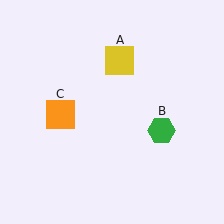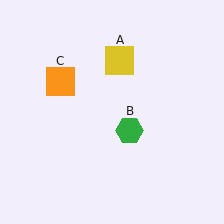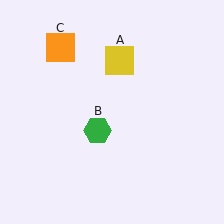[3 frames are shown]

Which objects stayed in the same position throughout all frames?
Yellow square (object A) remained stationary.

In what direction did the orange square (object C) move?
The orange square (object C) moved up.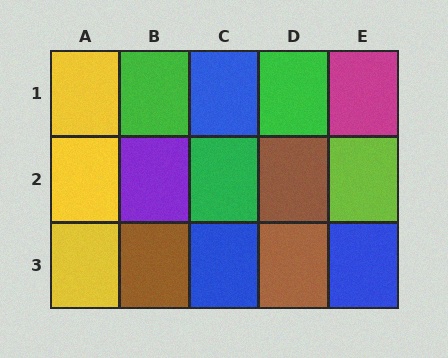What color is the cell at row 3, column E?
Blue.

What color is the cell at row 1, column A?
Yellow.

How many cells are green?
3 cells are green.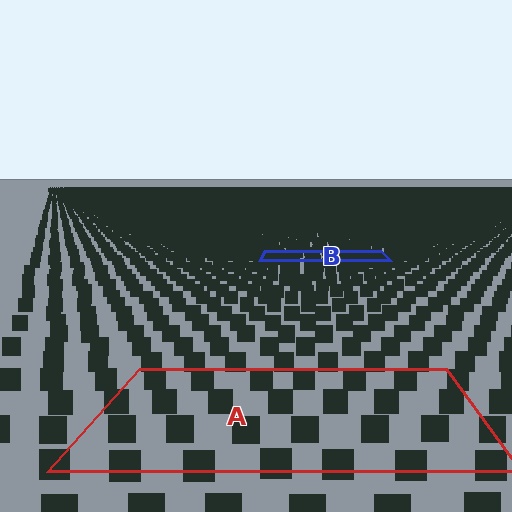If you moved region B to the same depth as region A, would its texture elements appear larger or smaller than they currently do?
They would appear larger. At a closer depth, the same texture elements are projected at a bigger on-screen size.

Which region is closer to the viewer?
Region A is closer. The texture elements there are larger and more spread out.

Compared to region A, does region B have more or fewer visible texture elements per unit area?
Region B has more texture elements per unit area — they are packed more densely because it is farther away.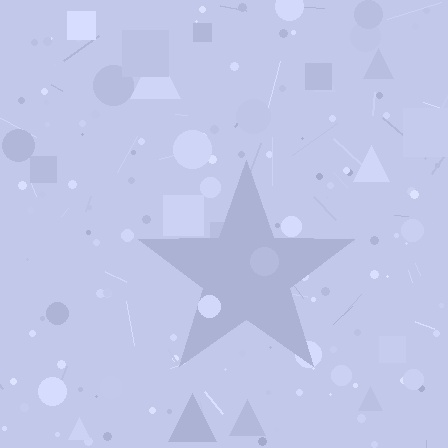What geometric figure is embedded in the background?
A star is embedded in the background.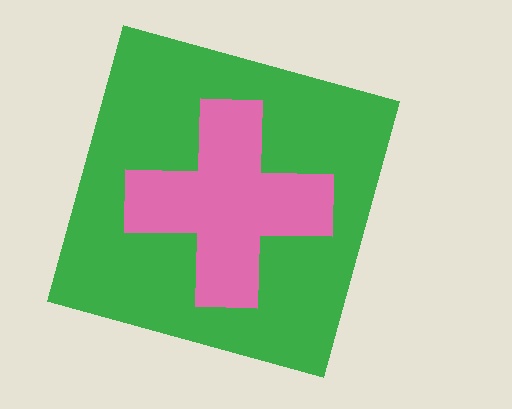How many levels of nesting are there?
2.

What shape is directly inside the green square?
The pink cross.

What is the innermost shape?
The pink cross.